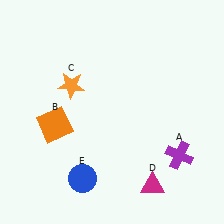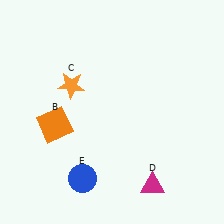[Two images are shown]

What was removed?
The purple cross (A) was removed in Image 2.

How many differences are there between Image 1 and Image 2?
There is 1 difference between the two images.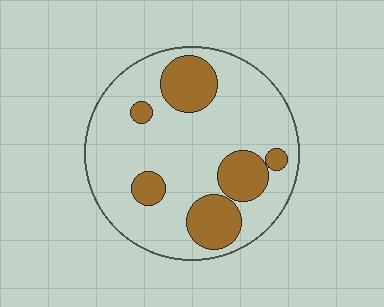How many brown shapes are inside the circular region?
6.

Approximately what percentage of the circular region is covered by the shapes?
Approximately 25%.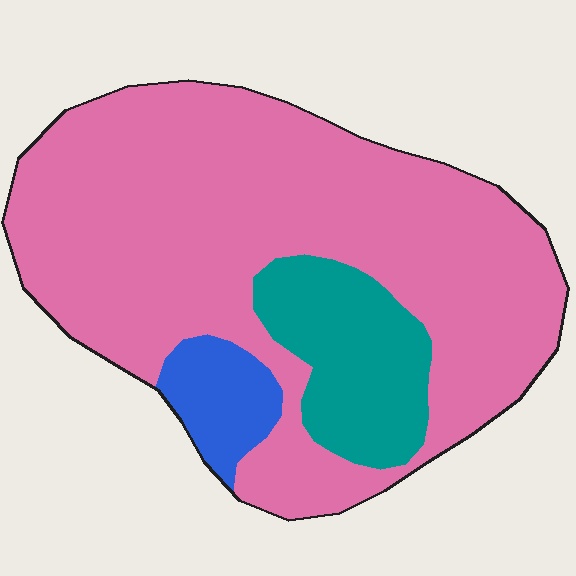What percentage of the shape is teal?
Teal takes up about one sixth (1/6) of the shape.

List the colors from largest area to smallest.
From largest to smallest: pink, teal, blue.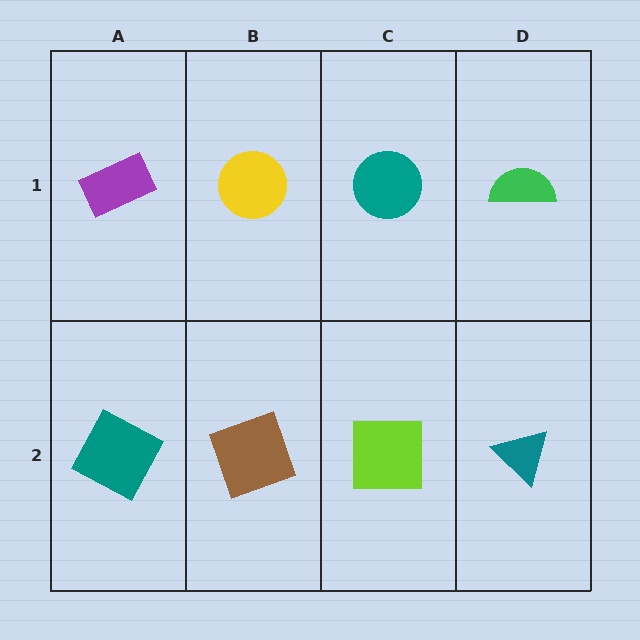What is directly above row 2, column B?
A yellow circle.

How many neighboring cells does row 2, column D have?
2.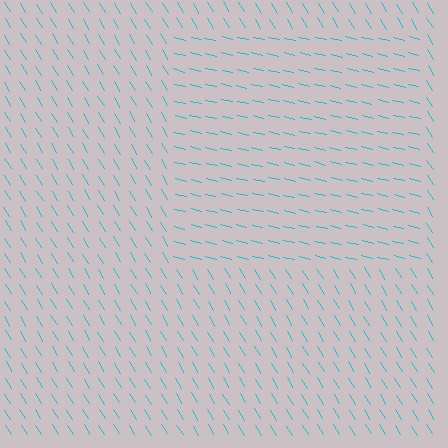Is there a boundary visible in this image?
Yes, there is a texture boundary formed by a change in line orientation.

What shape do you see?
I see a rectangle.